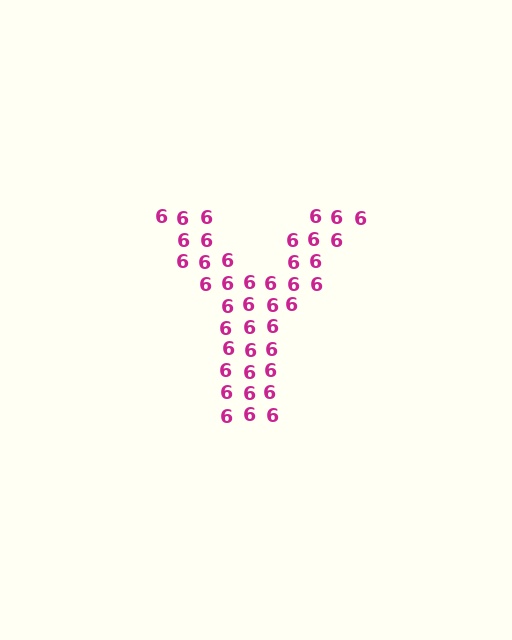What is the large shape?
The large shape is the letter Y.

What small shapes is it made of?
It is made of small digit 6's.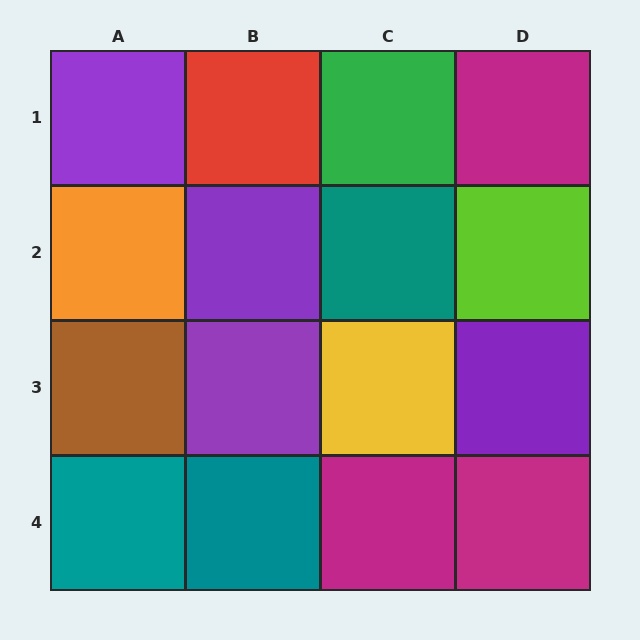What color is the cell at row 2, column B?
Purple.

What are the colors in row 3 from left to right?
Brown, purple, yellow, purple.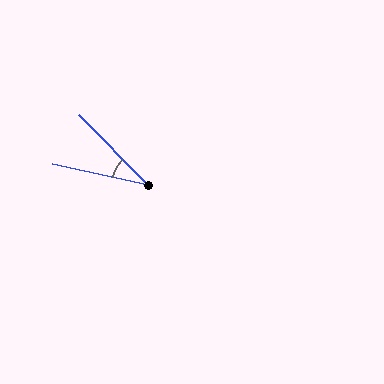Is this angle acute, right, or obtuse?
It is acute.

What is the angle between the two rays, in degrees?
Approximately 33 degrees.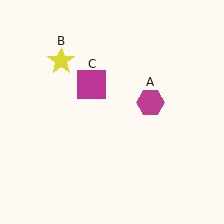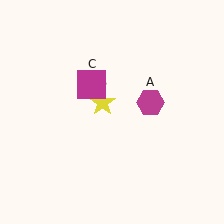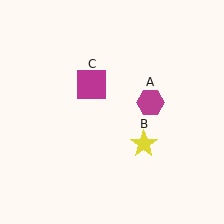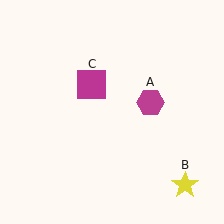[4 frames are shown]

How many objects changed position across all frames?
1 object changed position: yellow star (object B).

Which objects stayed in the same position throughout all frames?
Magenta hexagon (object A) and magenta square (object C) remained stationary.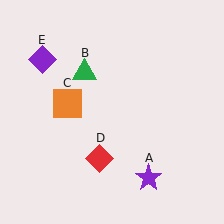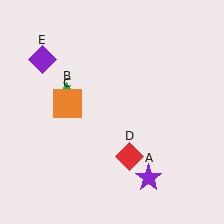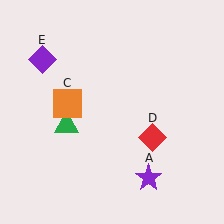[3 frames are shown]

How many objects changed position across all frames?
2 objects changed position: green triangle (object B), red diamond (object D).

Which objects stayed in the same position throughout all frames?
Purple star (object A) and orange square (object C) and purple diamond (object E) remained stationary.